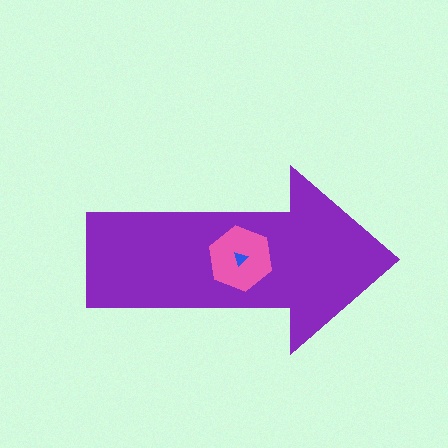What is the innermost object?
The blue triangle.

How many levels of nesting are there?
3.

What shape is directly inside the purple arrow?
The pink hexagon.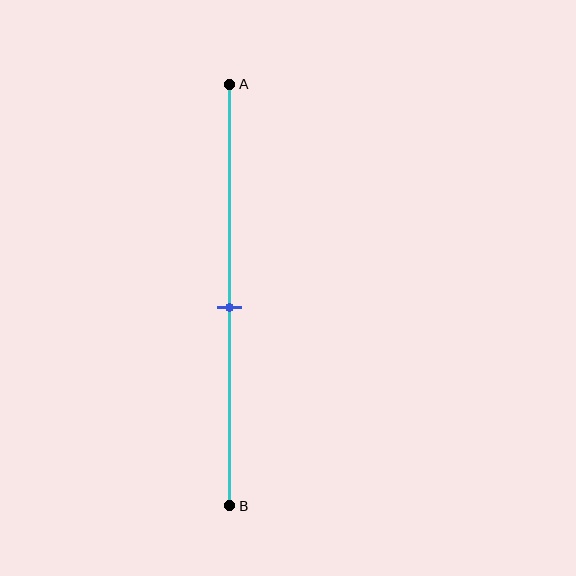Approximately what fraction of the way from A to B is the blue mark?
The blue mark is approximately 55% of the way from A to B.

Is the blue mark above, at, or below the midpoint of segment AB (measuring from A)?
The blue mark is approximately at the midpoint of segment AB.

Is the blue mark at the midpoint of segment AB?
Yes, the mark is approximately at the midpoint.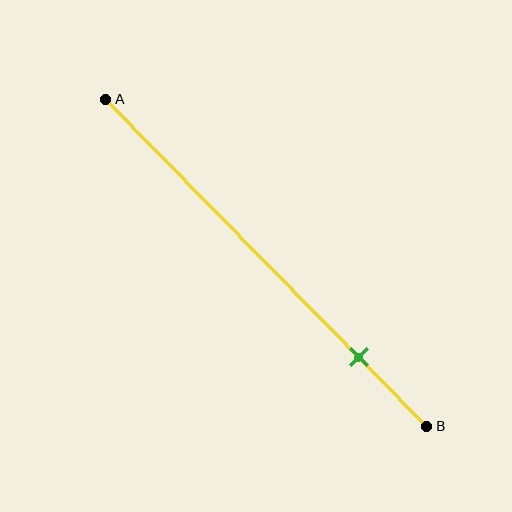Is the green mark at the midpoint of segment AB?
No, the mark is at about 80% from A, not at the 50% midpoint.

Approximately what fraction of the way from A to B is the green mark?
The green mark is approximately 80% of the way from A to B.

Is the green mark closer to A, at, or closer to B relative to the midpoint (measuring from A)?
The green mark is closer to point B than the midpoint of segment AB.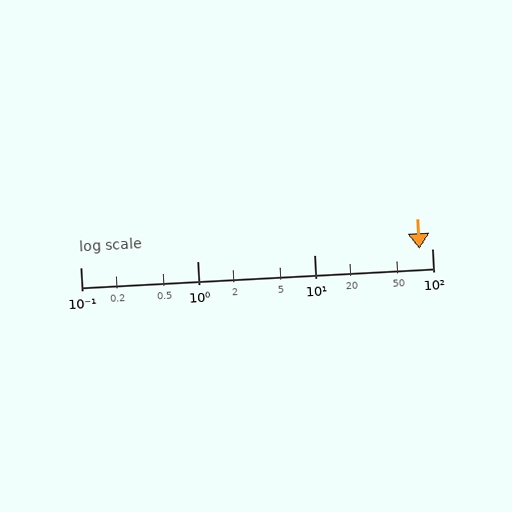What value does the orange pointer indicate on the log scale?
The pointer indicates approximately 79.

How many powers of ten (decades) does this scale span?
The scale spans 3 decades, from 0.1 to 100.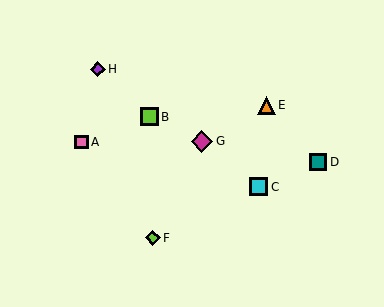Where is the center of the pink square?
The center of the pink square is at (81, 142).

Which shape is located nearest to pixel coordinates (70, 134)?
The pink square (labeled A) at (81, 142) is nearest to that location.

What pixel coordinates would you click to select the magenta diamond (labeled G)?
Click at (202, 142) to select the magenta diamond G.